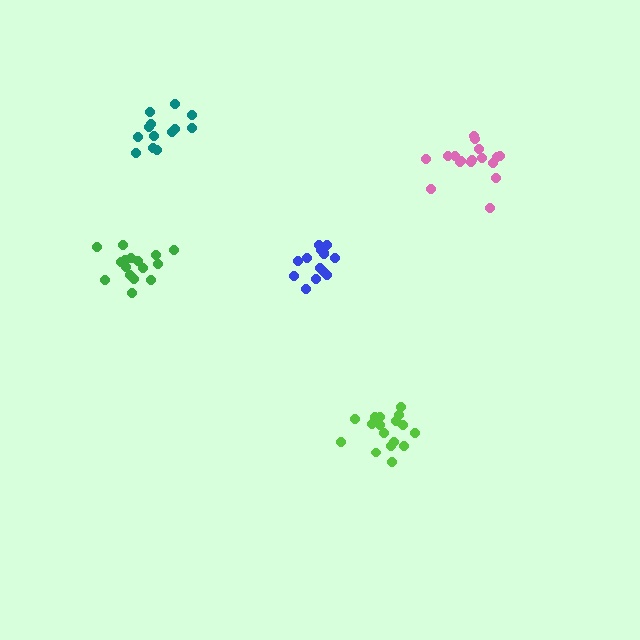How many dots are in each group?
Group 1: 14 dots, Group 2: 13 dots, Group 3: 16 dots, Group 4: 17 dots, Group 5: 17 dots (77 total).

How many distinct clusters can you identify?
There are 5 distinct clusters.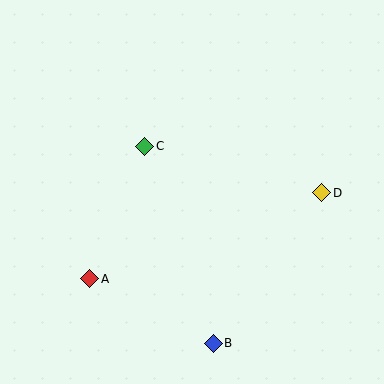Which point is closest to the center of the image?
Point C at (145, 146) is closest to the center.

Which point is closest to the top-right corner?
Point D is closest to the top-right corner.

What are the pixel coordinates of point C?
Point C is at (145, 146).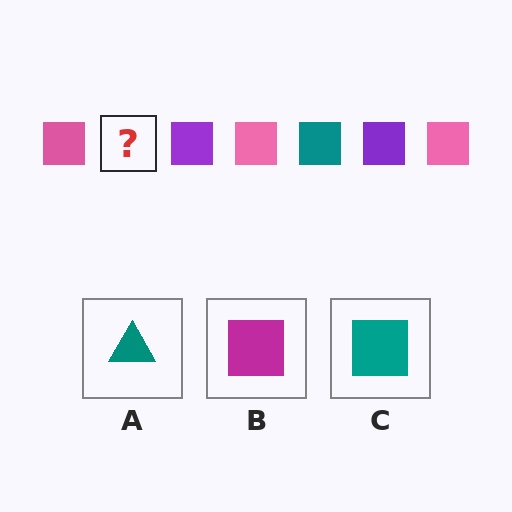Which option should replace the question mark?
Option C.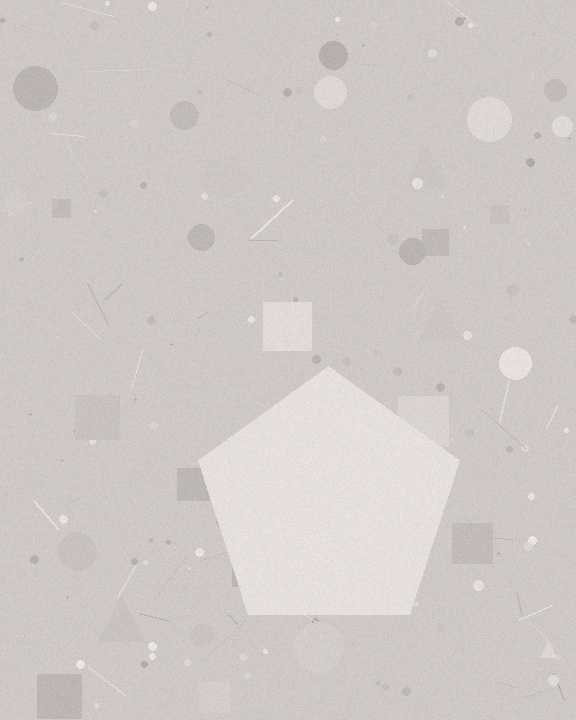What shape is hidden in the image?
A pentagon is hidden in the image.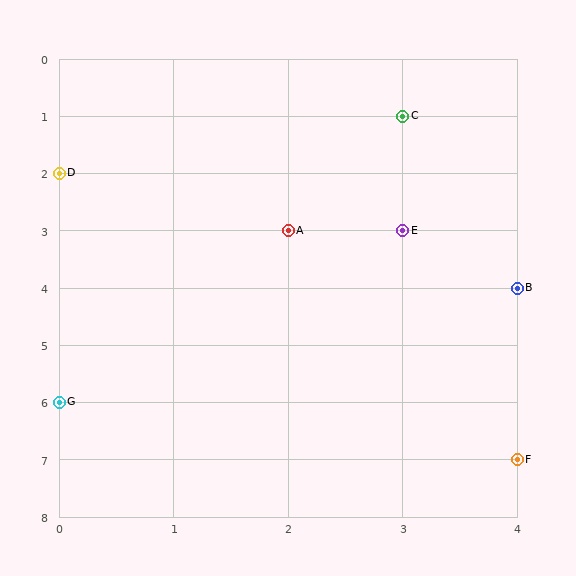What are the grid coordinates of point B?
Point B is at grid coordinates (4, 4).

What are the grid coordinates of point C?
Point C is at grid coordinates (3, 1).